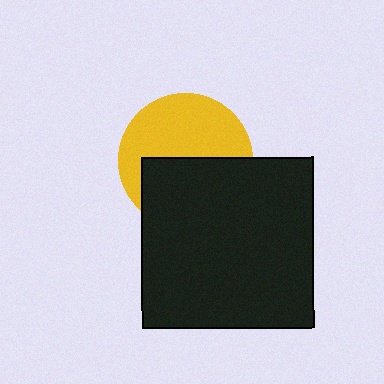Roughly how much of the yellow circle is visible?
About half of it is visible (roughly 54%).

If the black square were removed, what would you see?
You would see the complete yellow circle.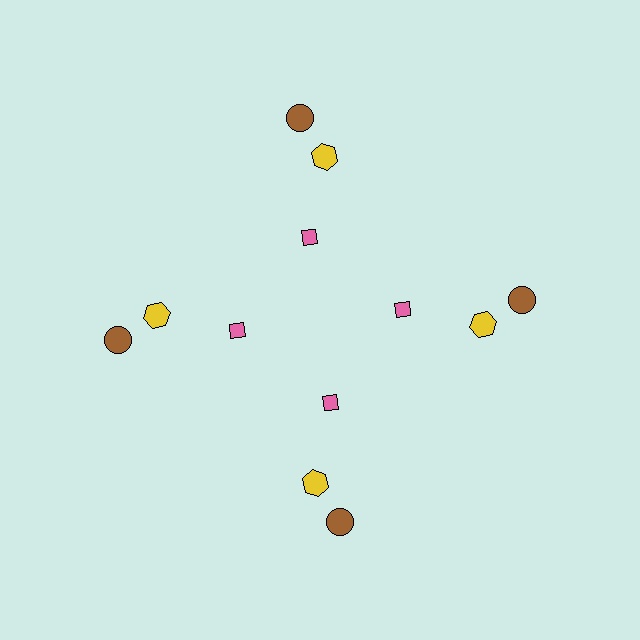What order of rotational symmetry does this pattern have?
This pattern has 4-fold rotational symmetry.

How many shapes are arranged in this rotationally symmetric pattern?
There are 12 shapes, arranged in 4 groups of 3.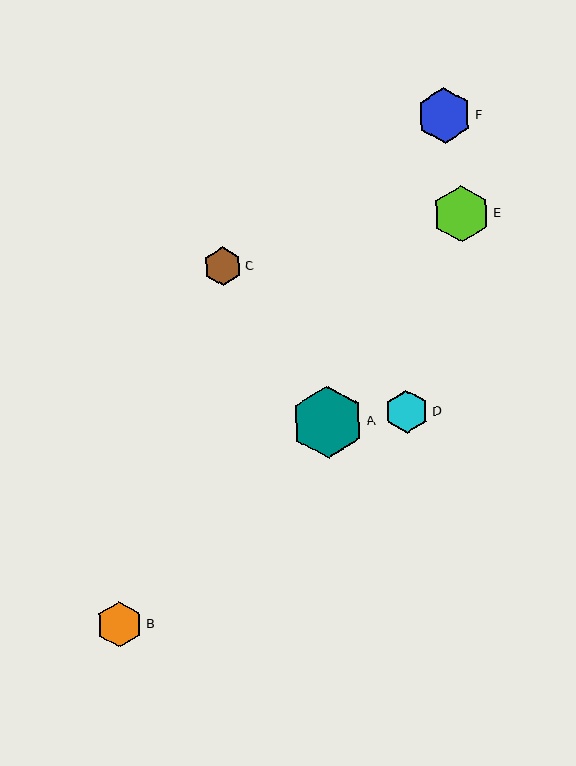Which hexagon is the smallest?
Hexagon C is the smallest with a size of approximately 38 pixels.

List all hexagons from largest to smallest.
From largest to smallest: A, E, F, B, D, C.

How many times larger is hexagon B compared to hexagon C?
Hexagon B is approximately 1.2 times the size of hexagon C.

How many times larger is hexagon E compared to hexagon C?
Hexagon E is approximately 1.5 times the size of hexagon C.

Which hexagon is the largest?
Hexagon A is the largest with a size of approximately 72 pixels.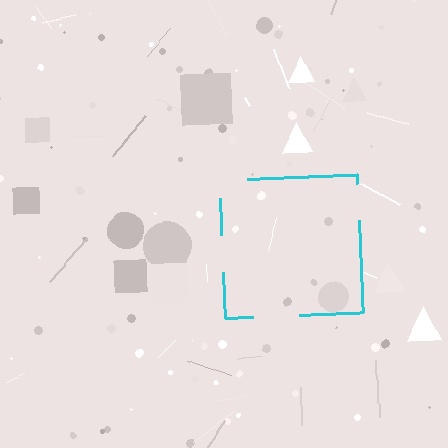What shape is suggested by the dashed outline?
The dashed outline suggests a square.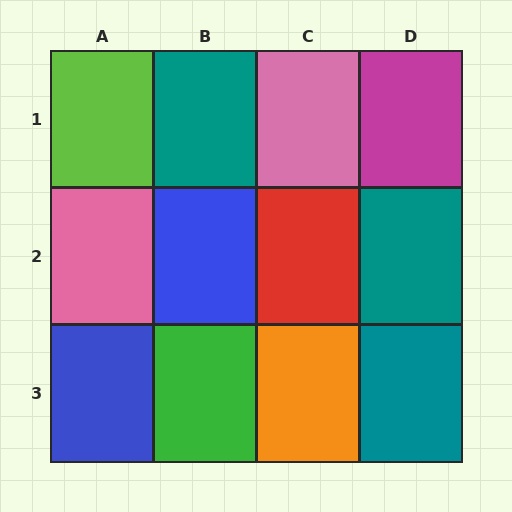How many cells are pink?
2 cells are pink.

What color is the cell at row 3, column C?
Orange.